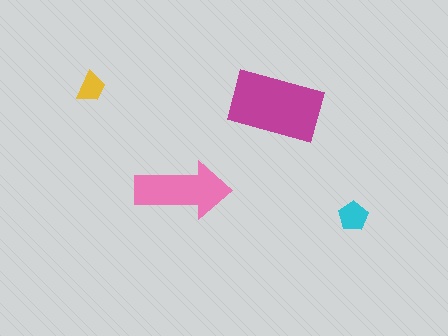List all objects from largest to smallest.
The magenta rectangle, the pink arrow, the cyan pentagon, the yellow trapezoid.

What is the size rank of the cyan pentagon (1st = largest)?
3rd.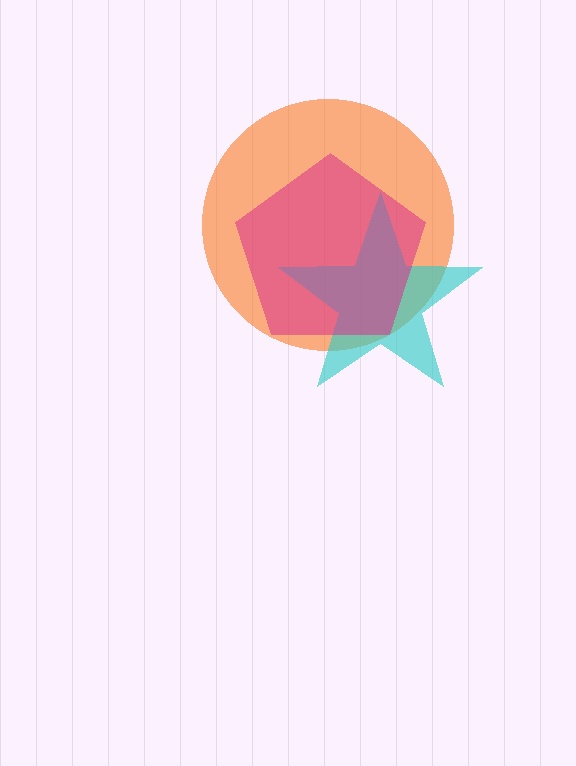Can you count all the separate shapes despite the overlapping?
Yes, there are 3 separate shapes.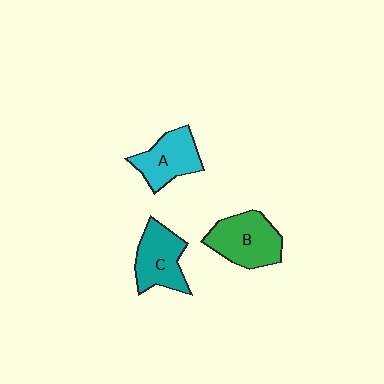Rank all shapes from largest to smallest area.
From largest to smallest: B (green), C (teal), A (cyan).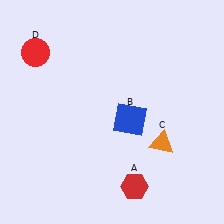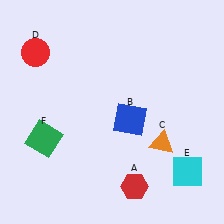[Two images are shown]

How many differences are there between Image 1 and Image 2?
There are 2 differences between the two images.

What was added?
A cyan square (E), a green square (F) were added in Image 2.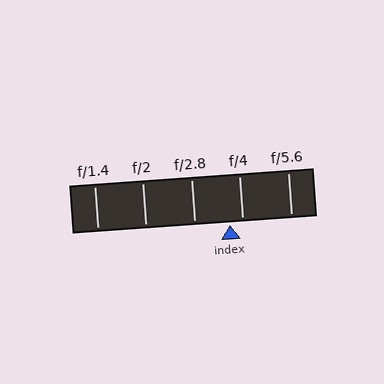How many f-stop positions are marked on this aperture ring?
There are 5 f-stop positions marked.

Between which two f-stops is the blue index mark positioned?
The index mark is between f/2.8 and f/4.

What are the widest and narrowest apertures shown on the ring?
The widest aperture shown is f/1.4 and the narrowest is f/5.6.